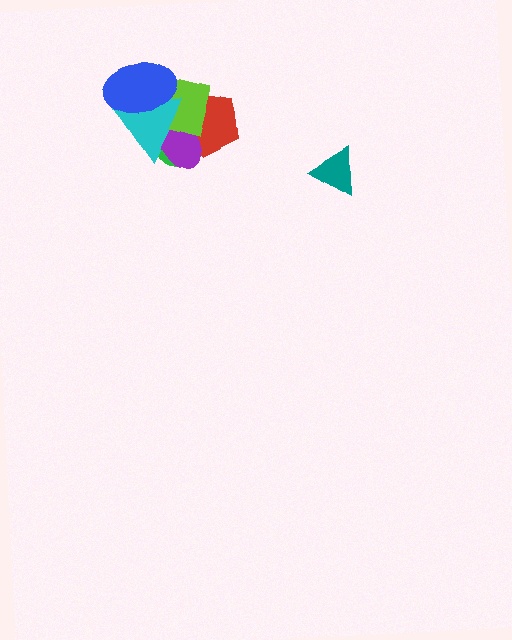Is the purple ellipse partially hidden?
Yes, it is partially covered by another shape.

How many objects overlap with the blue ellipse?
3 objects overlap with the blue ellipse.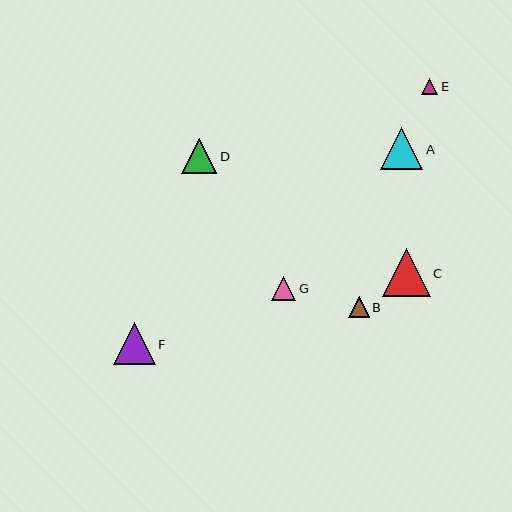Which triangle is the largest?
Triangle C is the largest with a size of approximately 48 pixels.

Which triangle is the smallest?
Triangle E is the smallest with a size of approximately 16 pixels.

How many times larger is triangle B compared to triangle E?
Triangle B is approximately 1.3 times the size of triangle E.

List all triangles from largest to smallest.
From largest to smallest: C, F, A, D, G, B, E.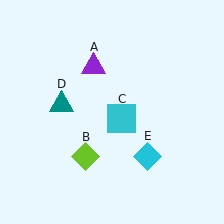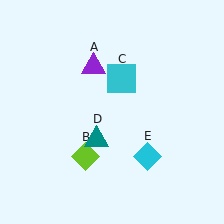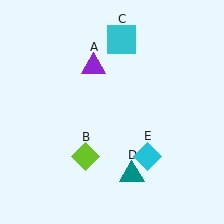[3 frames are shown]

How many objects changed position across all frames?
2 objects changed position: cyan square (object C), teal triangle (object D).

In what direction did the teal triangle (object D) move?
The teal triangle (object D) moved down and to the right.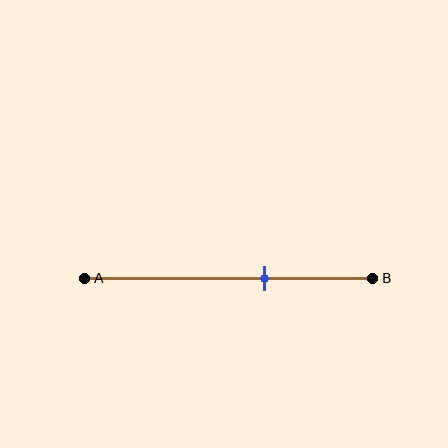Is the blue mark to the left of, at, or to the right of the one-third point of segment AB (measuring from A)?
The blue mark is to the right of the one-third point of segment AB.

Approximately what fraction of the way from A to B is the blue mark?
The blue mark is approximately 60% of the way from A to B.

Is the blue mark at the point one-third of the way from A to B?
No, the mark is at about 60% from A, not at the 33% one-third point.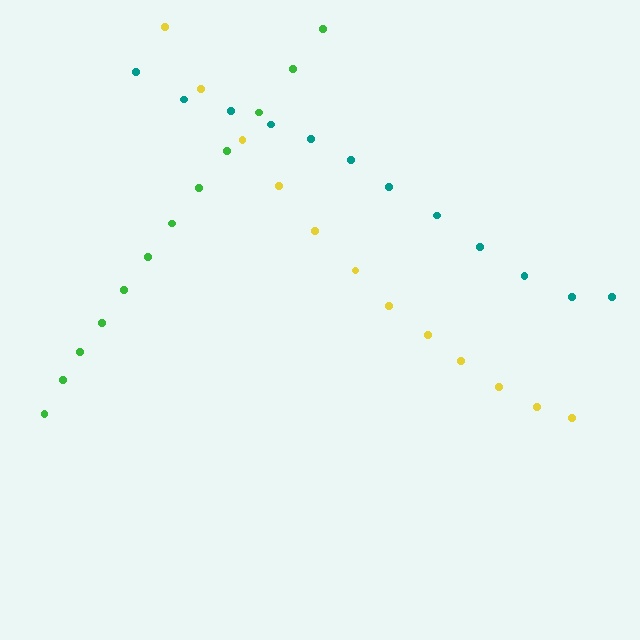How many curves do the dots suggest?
There are 3 distinct paths.